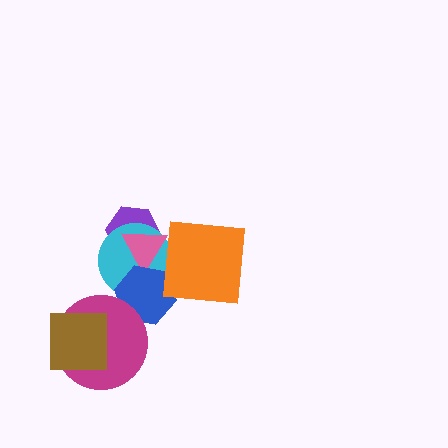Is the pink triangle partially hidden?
Yes, it is partially covered by another shape.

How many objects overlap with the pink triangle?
3 objects overlap with the pink triangle.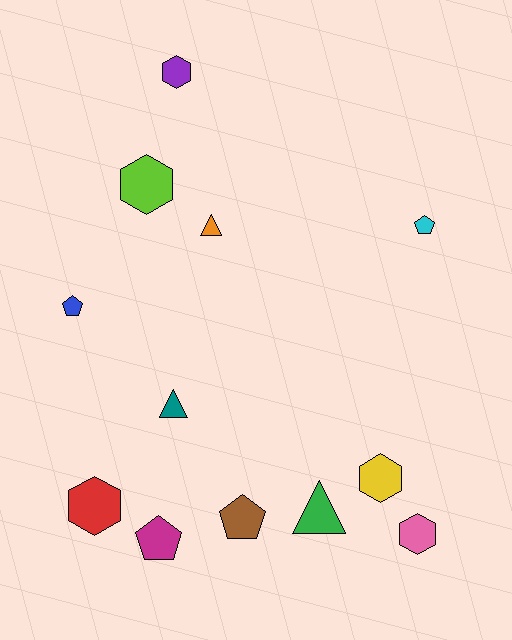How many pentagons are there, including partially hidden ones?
There are 4 pentagons.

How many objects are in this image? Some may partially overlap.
There are 12 objects.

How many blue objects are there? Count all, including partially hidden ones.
There is 1 blue object.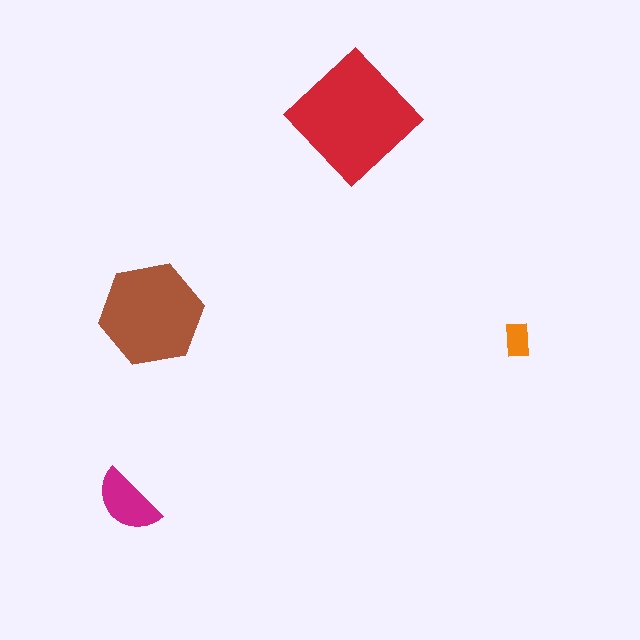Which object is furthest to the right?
The orange rectangle is rightmost.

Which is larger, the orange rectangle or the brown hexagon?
The brown hexagon.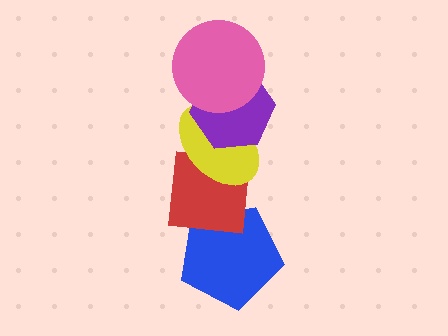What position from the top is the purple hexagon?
The purple hexagon is 2nd from the top.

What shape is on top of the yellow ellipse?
The purple hexagon is on top of the yellow ellipse.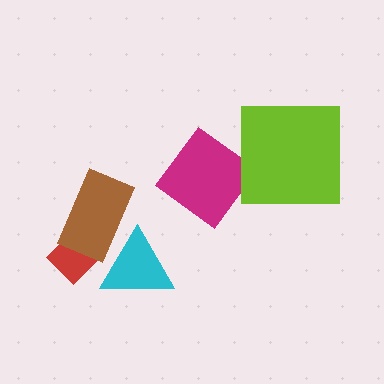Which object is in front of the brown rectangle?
The cyan triangle is in front of the brown rectangle.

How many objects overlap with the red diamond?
1 object overlaps with the red diamond.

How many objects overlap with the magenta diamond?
0 objects overlap with the magenta diamond.